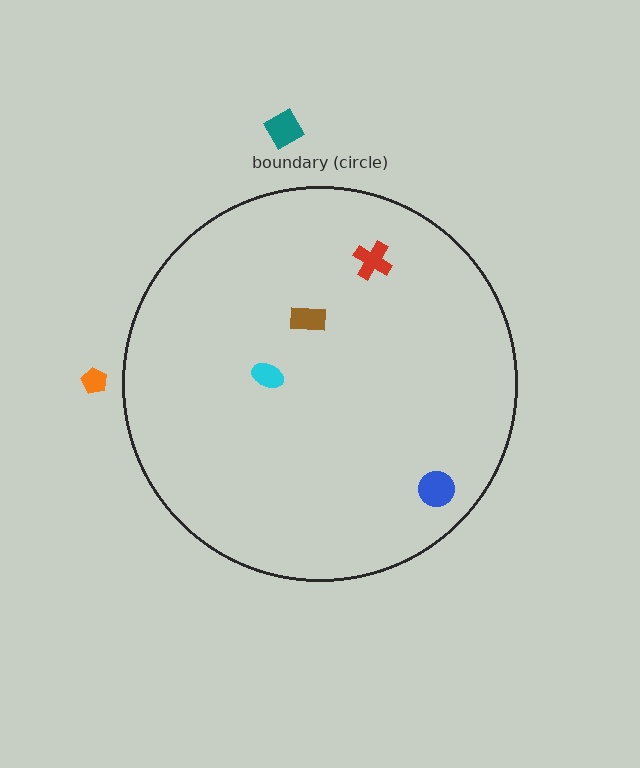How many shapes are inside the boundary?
4 inside, 2 outside.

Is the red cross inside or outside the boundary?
Inside.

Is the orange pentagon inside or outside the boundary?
Outside.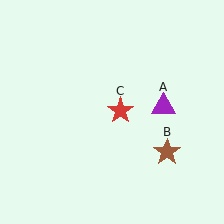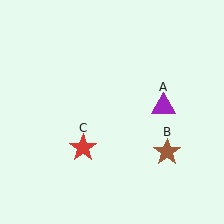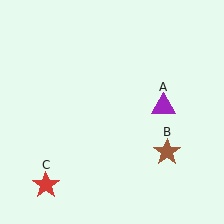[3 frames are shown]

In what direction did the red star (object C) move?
The red star (object C) moved down and to the left.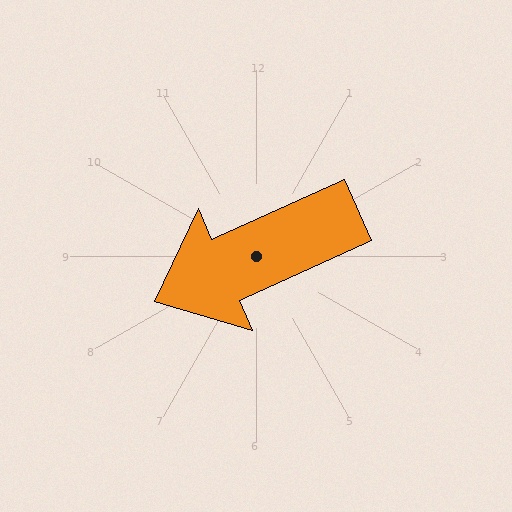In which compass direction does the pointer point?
Southwest.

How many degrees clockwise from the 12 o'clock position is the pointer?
Approximately 246 degrees.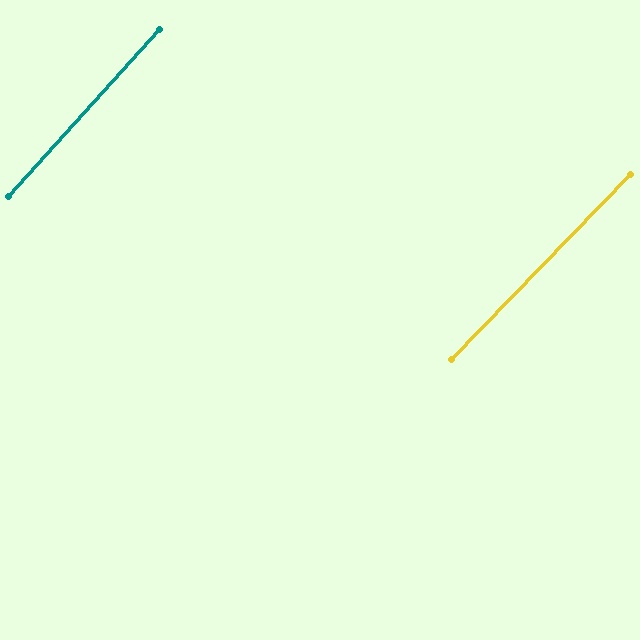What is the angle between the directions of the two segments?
Approximately 2 degrees.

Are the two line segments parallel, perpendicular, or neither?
Parallel — their directions differ by only 1.9°.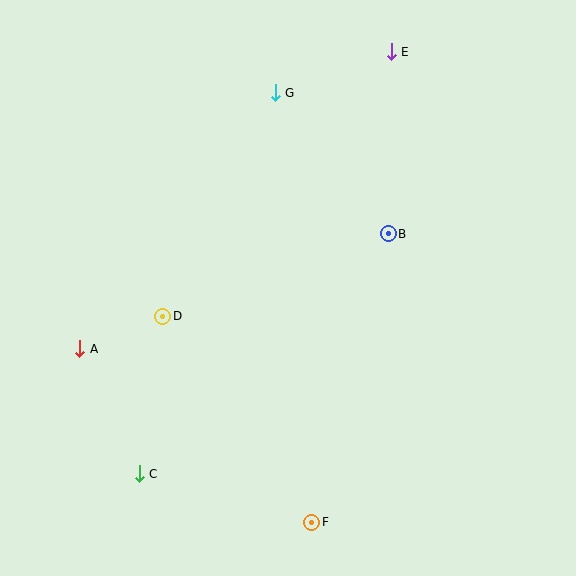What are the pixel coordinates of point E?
Point E is at (391, 52).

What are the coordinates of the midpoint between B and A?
The midpoint between B and A is at (234, 291).